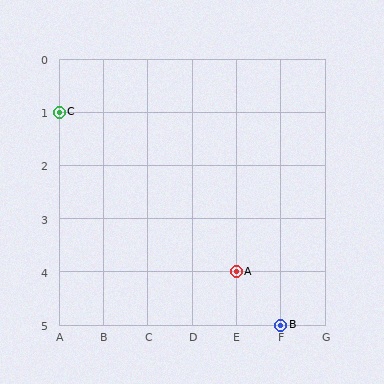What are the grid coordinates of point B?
Point B is at grid coordinates (F, 5).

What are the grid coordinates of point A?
Point A is at grid coordinates (E, 4).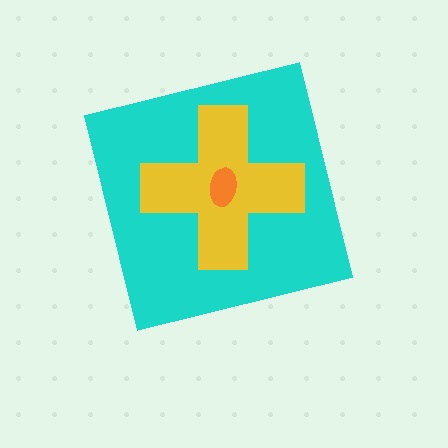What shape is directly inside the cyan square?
The yellow cross.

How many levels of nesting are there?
3.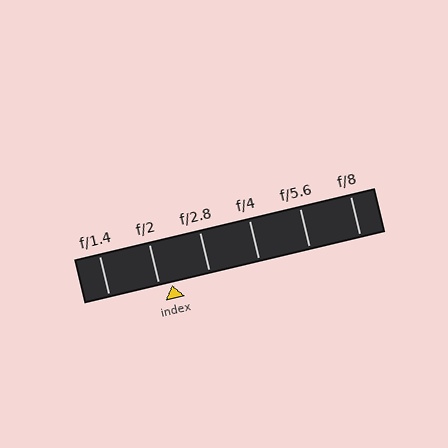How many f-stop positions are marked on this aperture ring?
There are 6 f-stop positions marked.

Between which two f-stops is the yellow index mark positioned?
The index mark is between f/2 and f/2.8.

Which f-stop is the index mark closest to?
The index mark is closest to f/2.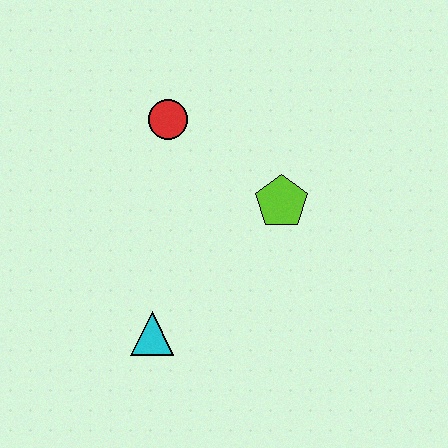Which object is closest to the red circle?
The lime pentagon is closest to the red circle.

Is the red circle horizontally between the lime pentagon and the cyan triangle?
Yes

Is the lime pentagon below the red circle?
Yes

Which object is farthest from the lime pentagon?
The cyan triangle is farthest from the lime pentagon.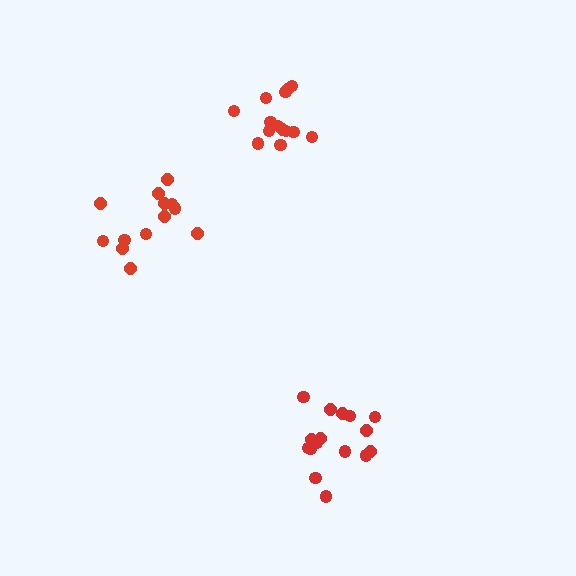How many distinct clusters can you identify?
There are 3 distinct clusters.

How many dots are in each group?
Group 1: 14 dots, Group 2: 16 dots, Group 3: 13 dots (43 total).